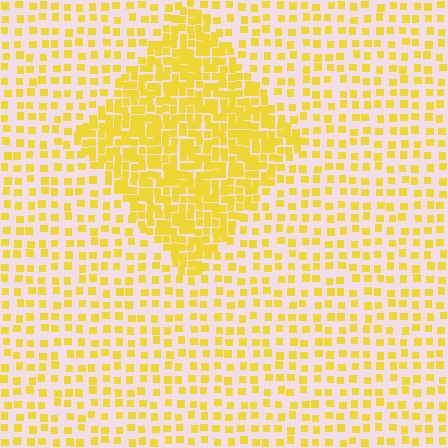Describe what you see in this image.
The image contains small yellow elements arranged at two different densities. A diamond-shaped region is visible where the elements are more densely packed than the surrounding area.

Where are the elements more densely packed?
The elements are more densely packed inside the diamond boundary.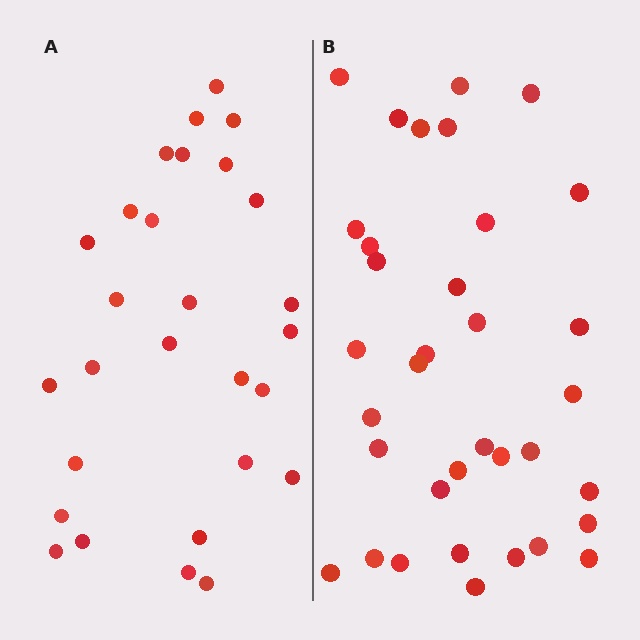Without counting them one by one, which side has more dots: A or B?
Region B (the right region) has more dots.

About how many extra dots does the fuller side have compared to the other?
Region B has roughly 8 or so more dots than region A.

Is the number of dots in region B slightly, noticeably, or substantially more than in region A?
Region B has noticeably more, but not dramatically so. The ratio is roughly 1.2 to 1.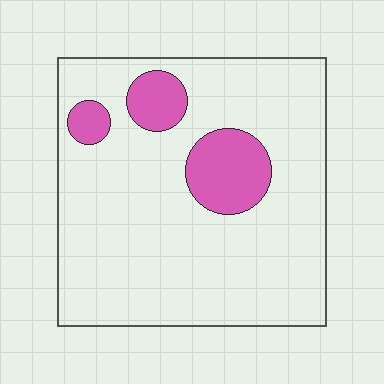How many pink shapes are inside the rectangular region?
3.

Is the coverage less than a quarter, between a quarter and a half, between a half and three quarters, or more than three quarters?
Less than a quarter.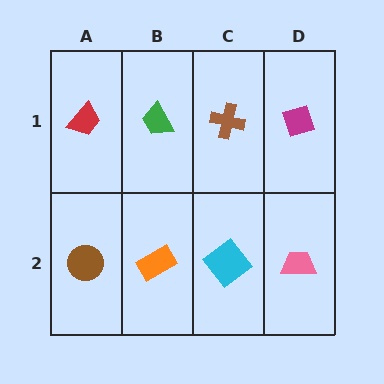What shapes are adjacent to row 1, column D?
A pink trapezoid (row 2, column D), a brown cross (row 1, column C).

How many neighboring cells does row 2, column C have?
3.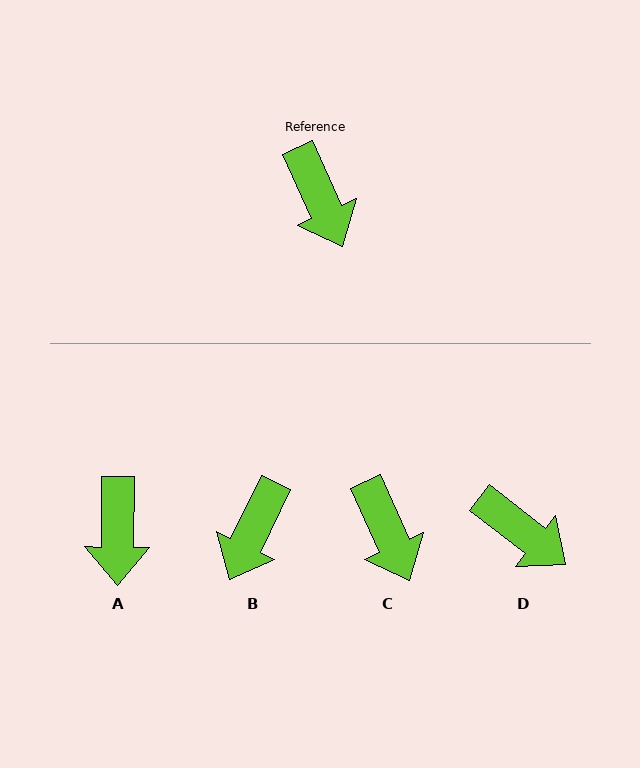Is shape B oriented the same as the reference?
No, it is off by about 50 degrees.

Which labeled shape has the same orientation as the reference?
C.